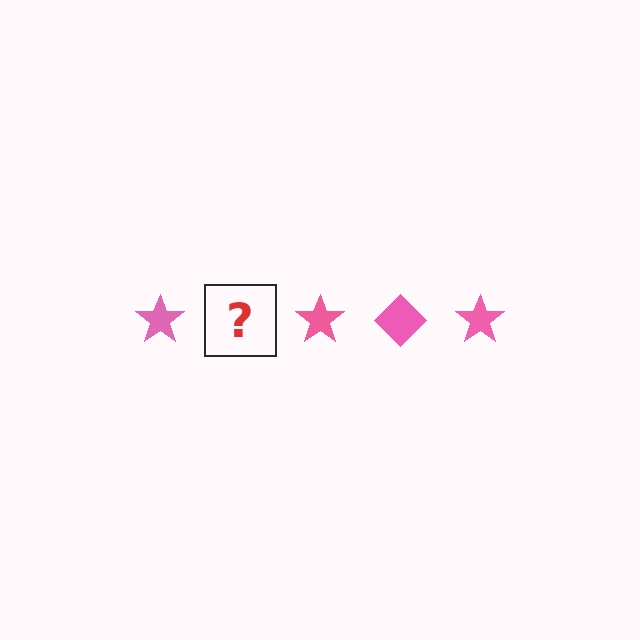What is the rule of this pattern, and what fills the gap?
The rule is that the pattern cycles through star, diamond shapes in pink. The gap should be filled with a pink diamond.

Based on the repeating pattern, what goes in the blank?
The blank should be a pink diamond.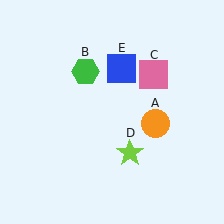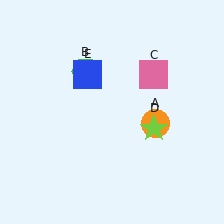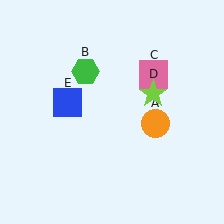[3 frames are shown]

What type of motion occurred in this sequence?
The lime star (object D), blue square (object E) rotated counterclockwise around the center of the scene.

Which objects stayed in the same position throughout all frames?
Orange circle (object A) and green hexagon (object B) and pink square (object C) remained stationary.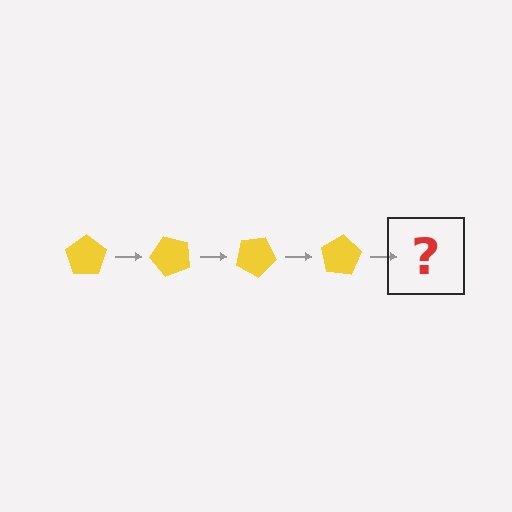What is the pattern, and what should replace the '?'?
The pattern is that the pentagon rotates 50 degrees each step. The '?' should be a yellow pentagon rotated 200 degrees.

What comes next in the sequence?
The next element should be a yellow pentagon rotated 200 degrees.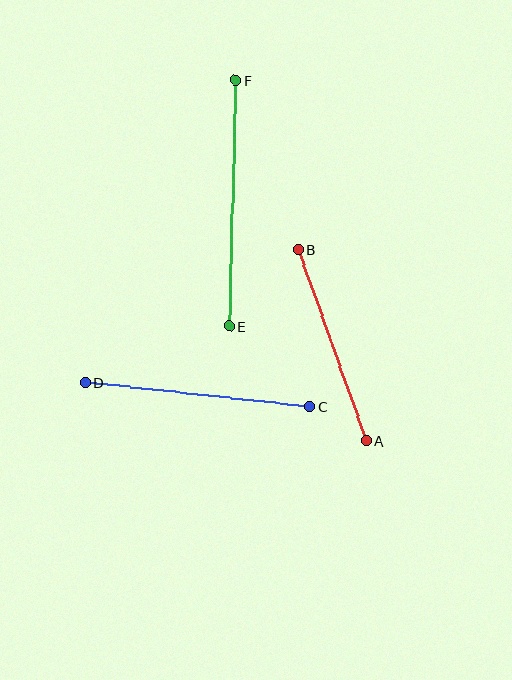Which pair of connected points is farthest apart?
Points E and F are farthest apart.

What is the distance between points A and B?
The distance is approximately 204 pixels.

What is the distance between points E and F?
The distance is approximately 246 pixels.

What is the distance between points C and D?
The distance is approximately 225 pixels.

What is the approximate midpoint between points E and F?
The midpoint is at approximately (233, 203) pixels.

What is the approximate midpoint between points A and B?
The midpoint is at approximately (332, 345) pixels.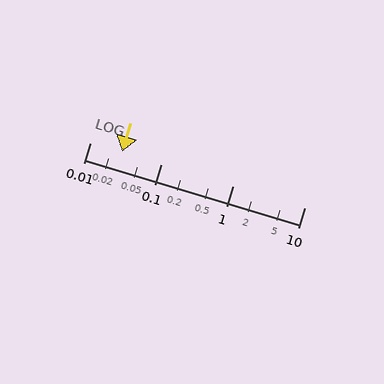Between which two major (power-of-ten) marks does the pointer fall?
The pointer is between 0.01 and 0.1.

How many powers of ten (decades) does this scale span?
The scale spans 3 decades, from 0.01 to 10.